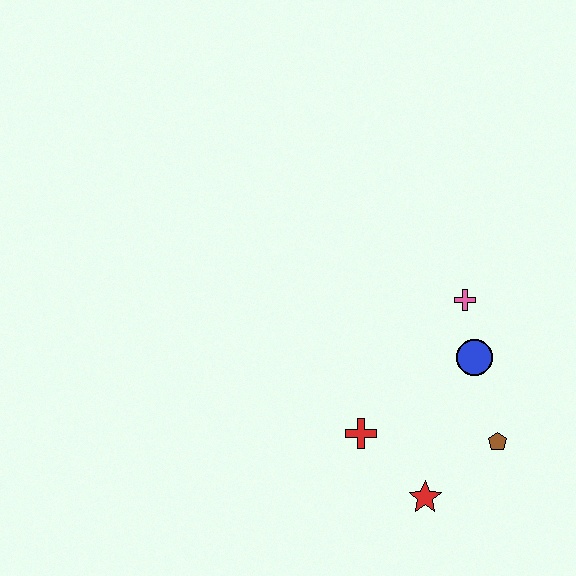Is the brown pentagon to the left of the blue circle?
No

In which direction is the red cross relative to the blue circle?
The red cross is to the left of the blue circle.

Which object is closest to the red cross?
The red star is closest to the red cross.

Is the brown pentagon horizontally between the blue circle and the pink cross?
No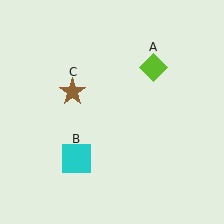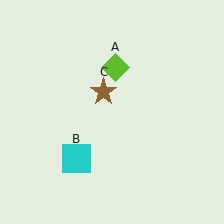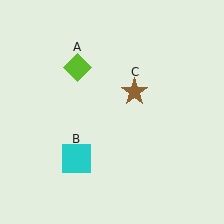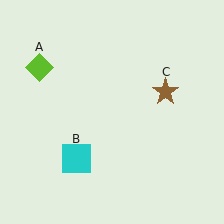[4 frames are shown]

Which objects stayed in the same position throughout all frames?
Cyan square (object B) remained stationary.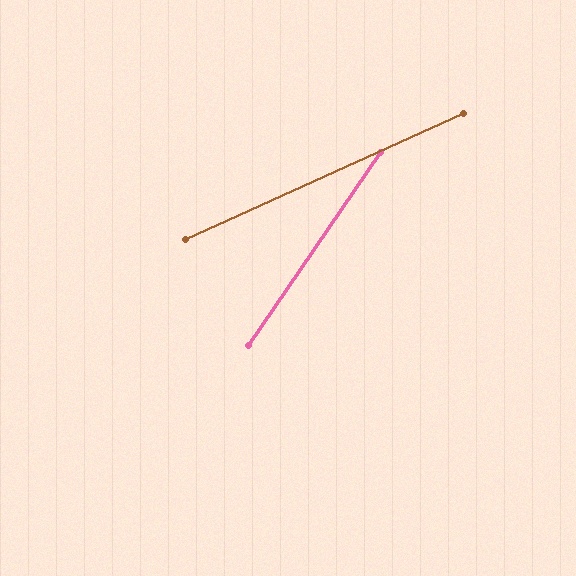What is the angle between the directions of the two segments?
Approximately 31 degrees.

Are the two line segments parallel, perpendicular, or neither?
Neither parallel nor perpendicular — they differ by about 31°.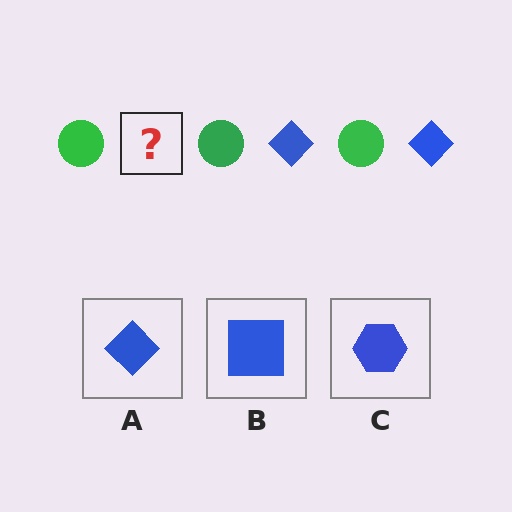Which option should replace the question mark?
Option A.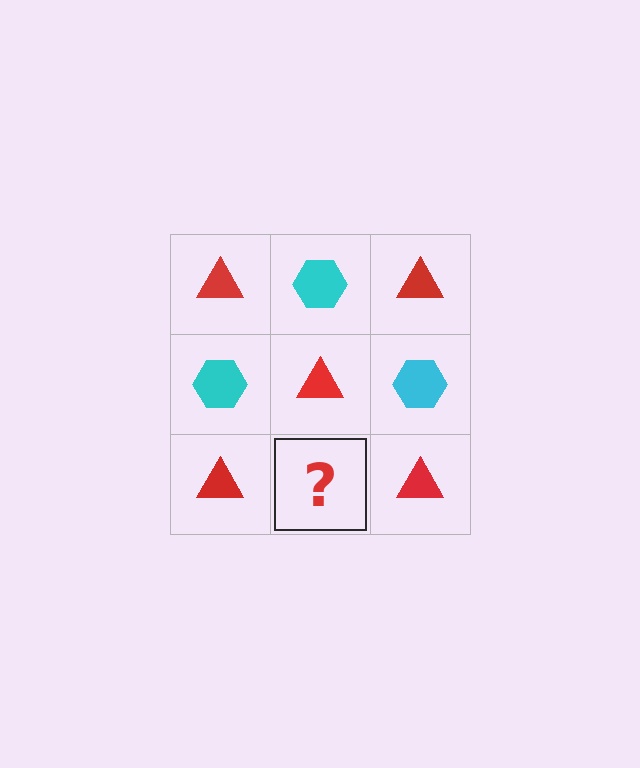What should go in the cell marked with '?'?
The missing cell should contain a cyan hexagon.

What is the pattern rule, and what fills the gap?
The rule is that it alternates red triangle and cyan hexagon in a checkerboard pattern. The gap should be filled with a cyan hexagon.